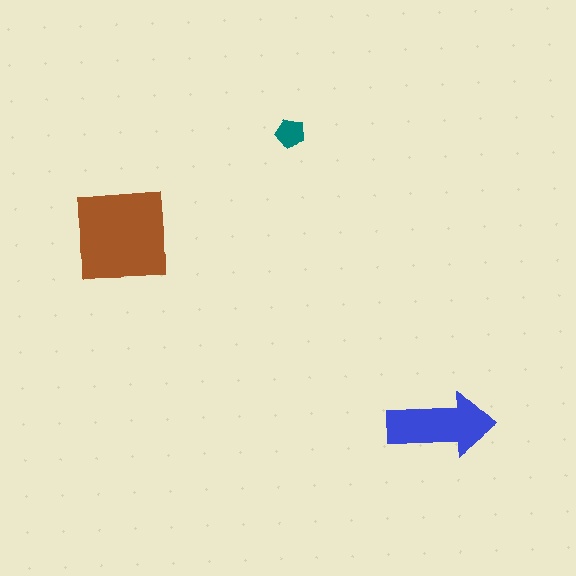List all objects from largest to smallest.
The brown square, the blue arrow, the teal pentagon.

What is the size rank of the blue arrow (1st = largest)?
2nd.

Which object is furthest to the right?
The blue arrow is rightmost.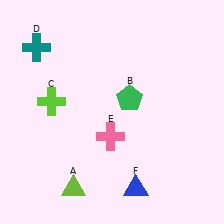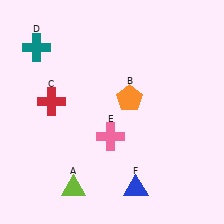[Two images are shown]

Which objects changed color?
B changed from green to orange. C changed from lime to red.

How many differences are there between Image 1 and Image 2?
There are 2 differences between the two images.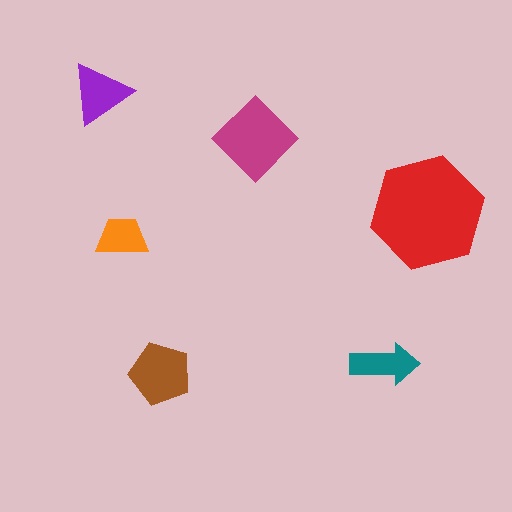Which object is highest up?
The purple triangle is topmost.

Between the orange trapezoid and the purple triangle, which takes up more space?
The purple triangle.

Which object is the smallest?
The orange trapezoid.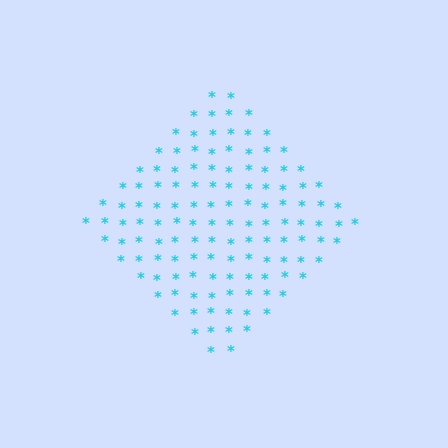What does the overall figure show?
The overall figure shows a diamond.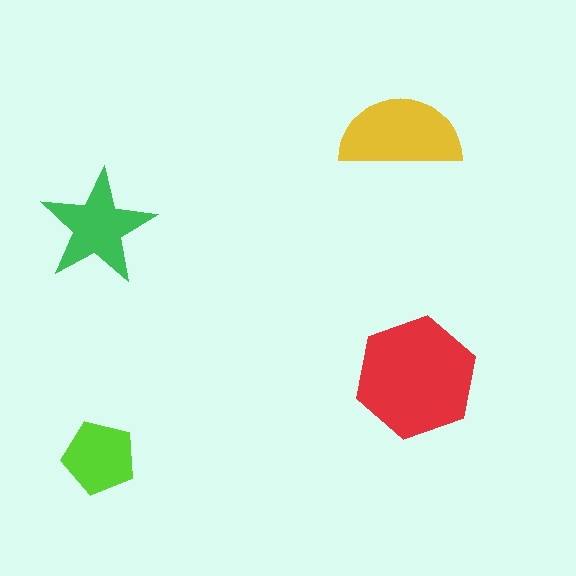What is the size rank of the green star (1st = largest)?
3rd.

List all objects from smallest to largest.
The lime pentagon, the green star, the yellow semicircle, the red hexagon.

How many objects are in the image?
There are 4 objects in the image.